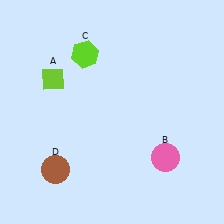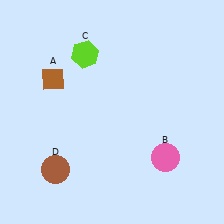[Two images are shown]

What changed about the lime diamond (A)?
In Image 1, A is lime. In Image 2, it changed to brown.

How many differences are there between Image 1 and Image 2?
There is 1 difference between the two images.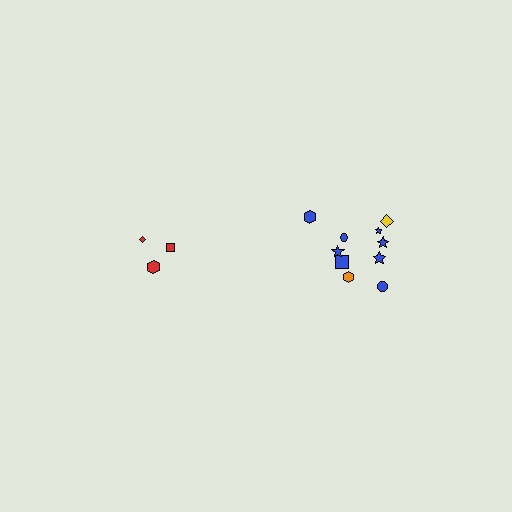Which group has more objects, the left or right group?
The right group.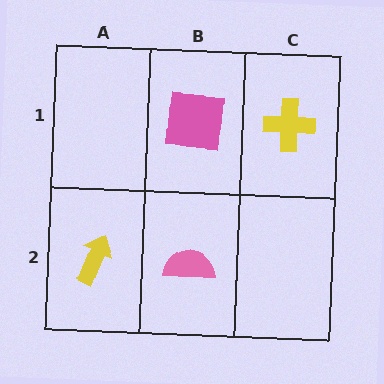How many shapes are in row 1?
2 shapes.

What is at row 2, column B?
A pink semicircle.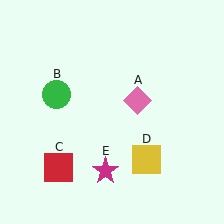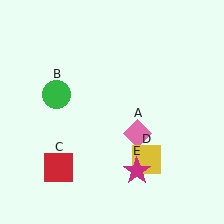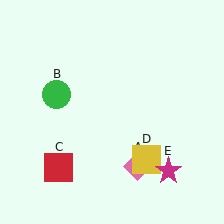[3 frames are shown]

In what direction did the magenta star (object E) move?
The magenta star (object E) moved right.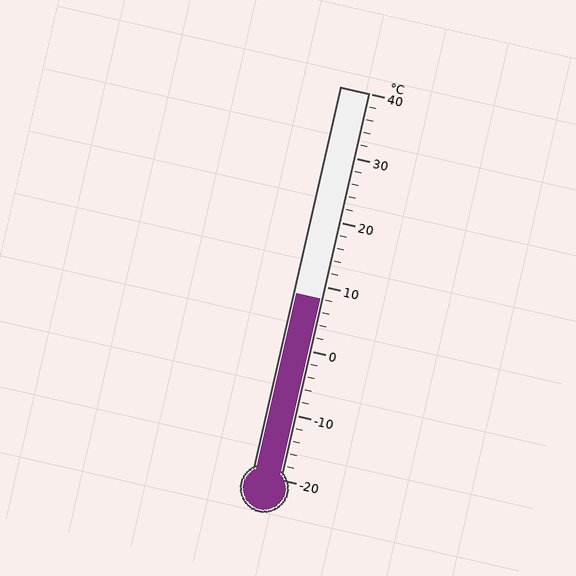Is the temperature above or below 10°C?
The temperature is below 10°C.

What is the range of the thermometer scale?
The thermometer scale ranges from -20°C to 40°C.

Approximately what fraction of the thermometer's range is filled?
The thermometer is filled to approximately 45% of its range.